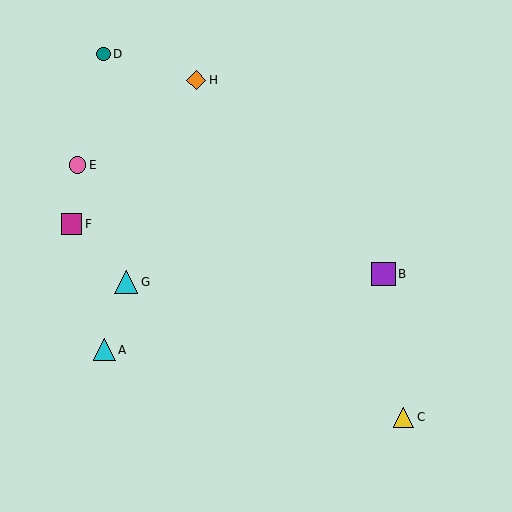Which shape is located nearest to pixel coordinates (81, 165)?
The pink circle (labeled E) at (78, 165) is nearest to that location.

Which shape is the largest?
The cyan triangle (labeled G) is the largest.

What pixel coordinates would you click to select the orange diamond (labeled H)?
Click at (196, 80) to select the orange diamond H.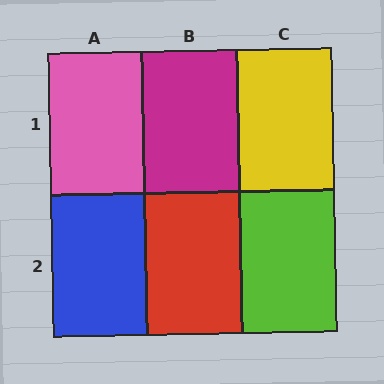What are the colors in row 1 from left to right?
Pink, magenta, yellow.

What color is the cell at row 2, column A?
Blue.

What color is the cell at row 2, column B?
Red.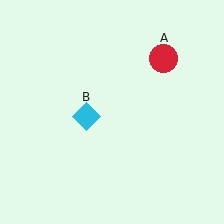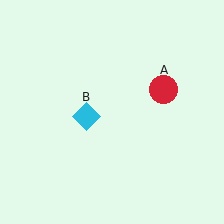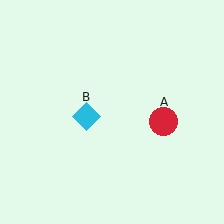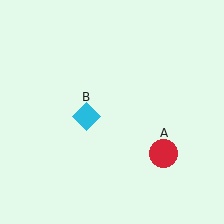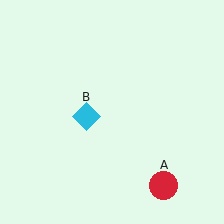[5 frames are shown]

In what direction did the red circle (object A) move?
The red circle (object A) moved down.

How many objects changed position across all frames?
1 object changed position: red circle (object A).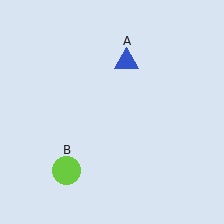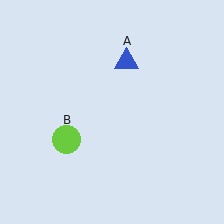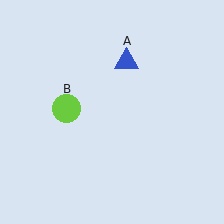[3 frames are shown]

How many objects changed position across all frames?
1 object changed position: lime circle (object B).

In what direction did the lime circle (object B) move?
The lime circle (object B) moved up.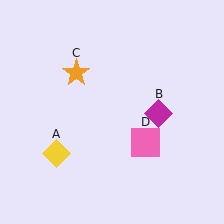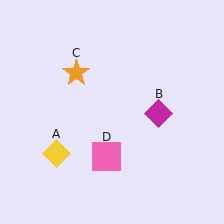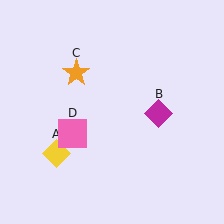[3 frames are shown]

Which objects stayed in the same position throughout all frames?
Yellow diamond (object A) and magenta diamond (object B) and orange star (object C) remained stationary.